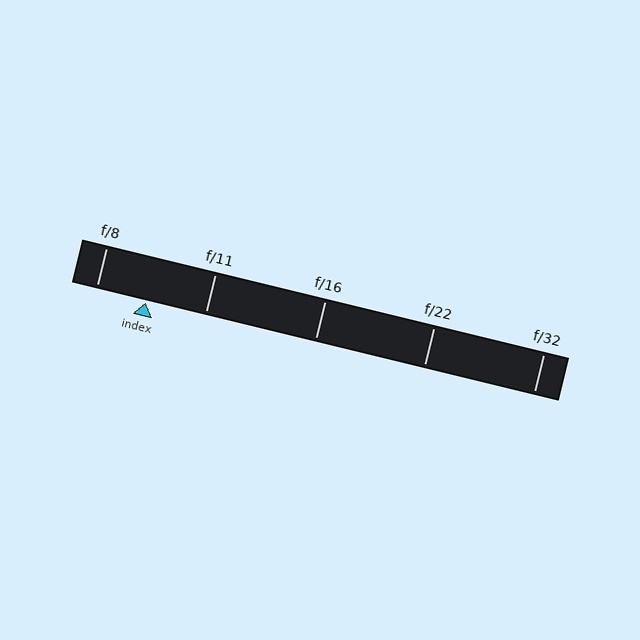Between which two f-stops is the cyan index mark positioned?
The index mark is between f/8 and f/11.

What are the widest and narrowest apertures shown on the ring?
The widest aperture shown is f/8 and the narrowest is f/32.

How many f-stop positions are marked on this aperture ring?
There are 5 f-stop positions marked.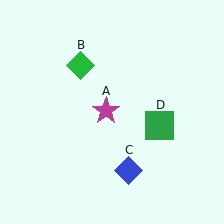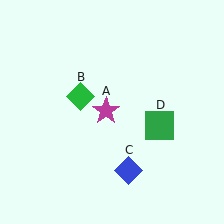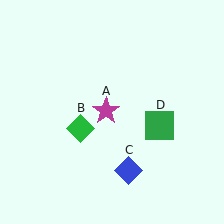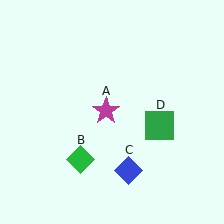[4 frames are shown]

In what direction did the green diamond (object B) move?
The green diamond (object B) moved down.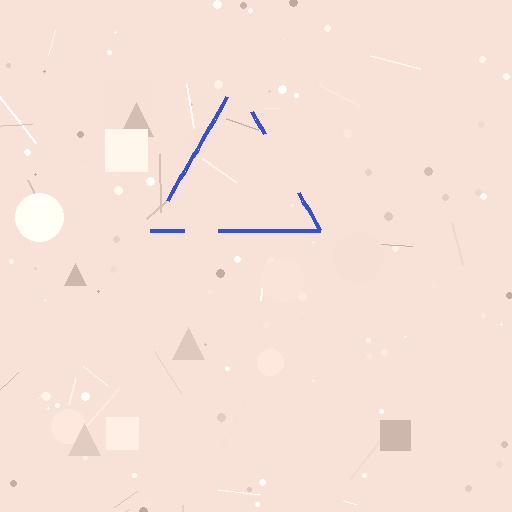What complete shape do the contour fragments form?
The contour fragments form a triangle.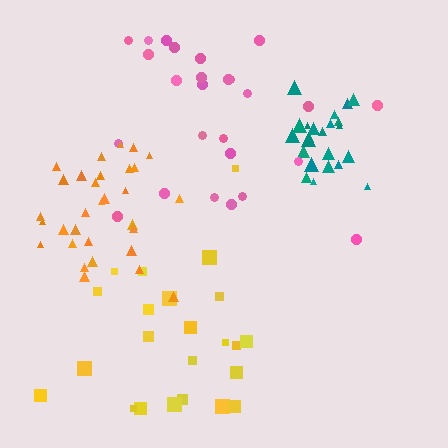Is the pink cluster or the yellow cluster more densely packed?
Yellow.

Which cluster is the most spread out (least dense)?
Pink.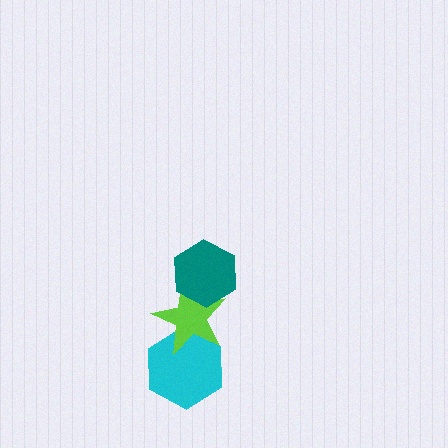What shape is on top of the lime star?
The teal hexagon is on top of the lime star.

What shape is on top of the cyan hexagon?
The lime star is on top of the cyan hexagon.